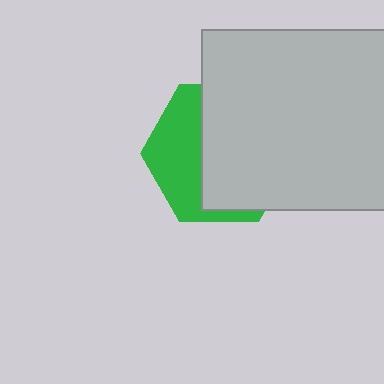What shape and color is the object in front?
The object in front is a light gray rectangle.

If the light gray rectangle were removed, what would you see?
You would see the complete green hexagon.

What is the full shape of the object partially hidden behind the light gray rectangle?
The partially hidden object is a green hexagon.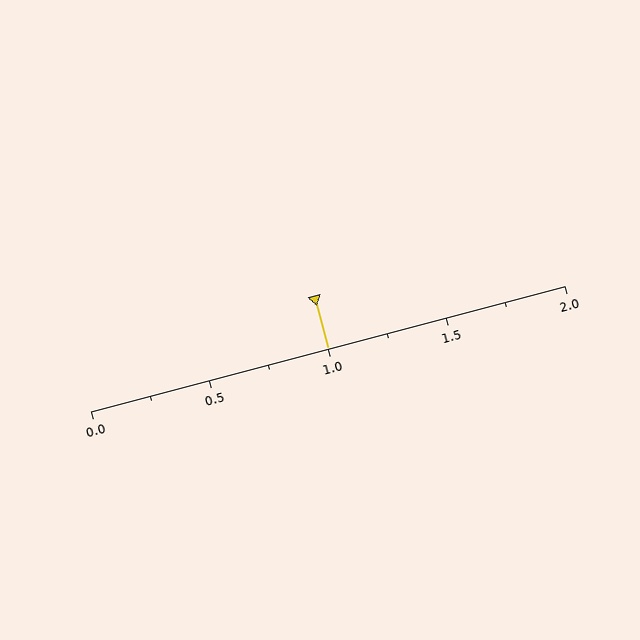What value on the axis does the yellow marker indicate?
The marker indicates approximately 1.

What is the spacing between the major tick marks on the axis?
The major ticks are spaced 0.5 apart.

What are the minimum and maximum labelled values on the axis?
The axis runs from 0.0 to 2.0.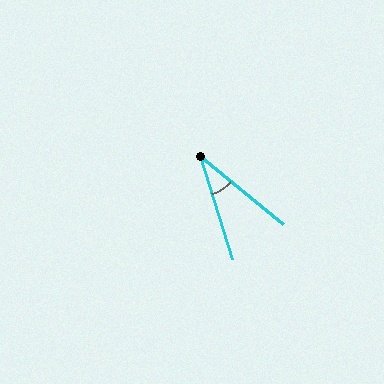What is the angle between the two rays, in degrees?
Approximately 33 degrees.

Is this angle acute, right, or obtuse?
It is acute.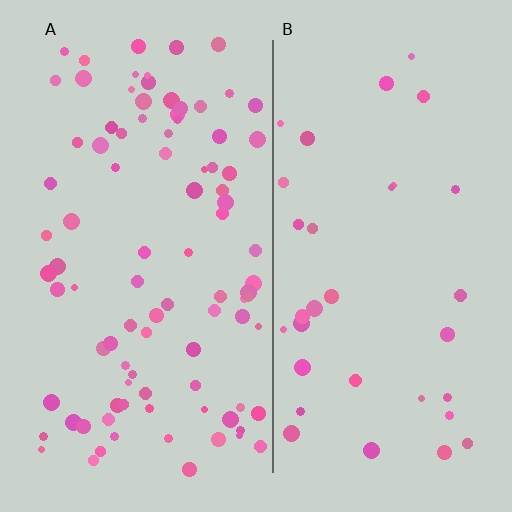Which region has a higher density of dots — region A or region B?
A (the left).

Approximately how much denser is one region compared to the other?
Approximately 2.7× — region A over region B.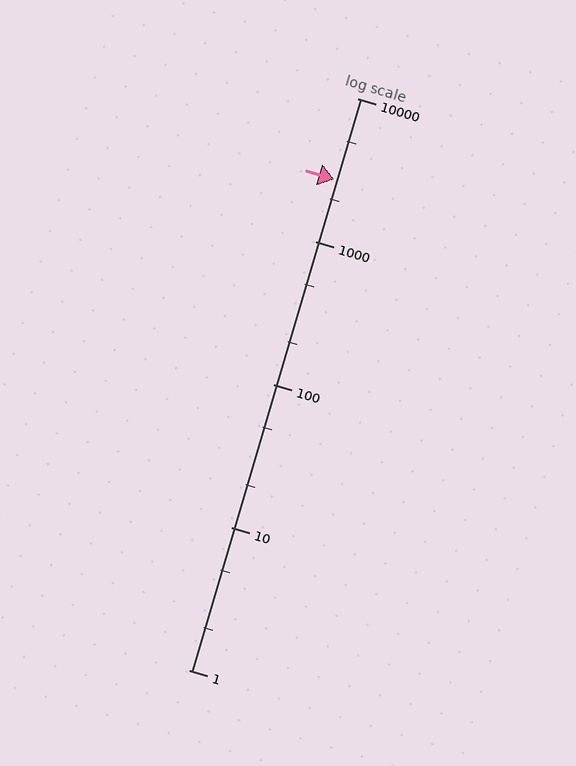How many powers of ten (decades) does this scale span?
The scale spans 4 decades, from 1 to 10000.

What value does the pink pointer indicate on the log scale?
The pointer indicates approximately 2700.